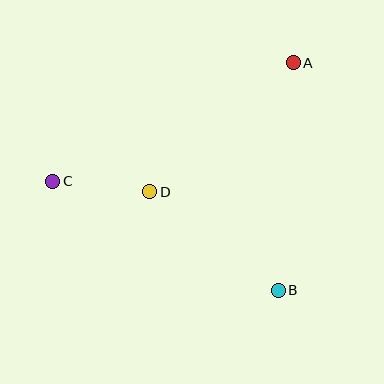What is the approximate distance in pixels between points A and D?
The distance between A and D is approximately 193 pixels.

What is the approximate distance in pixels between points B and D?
The distance between B and D is approximately 162 pixels.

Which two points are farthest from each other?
Points A and C are farthest from each other.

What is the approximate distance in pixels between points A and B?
The distance between A and B is approximately 228 pixels.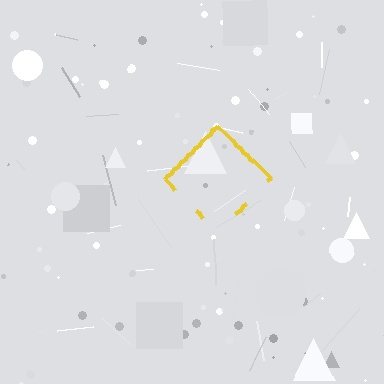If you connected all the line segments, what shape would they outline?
They would outline a diamond.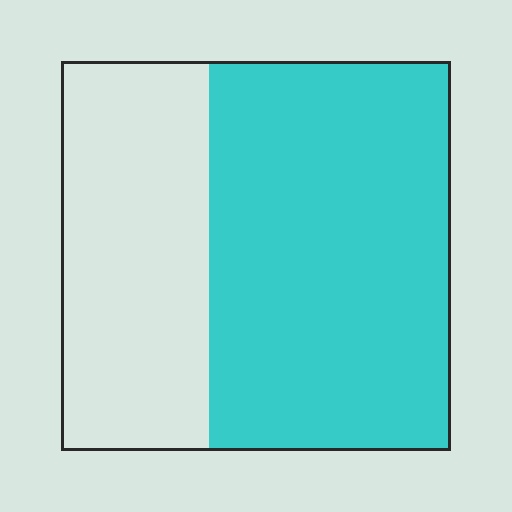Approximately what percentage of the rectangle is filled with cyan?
Approximately 60%.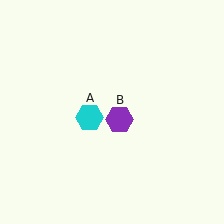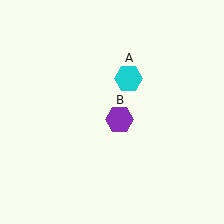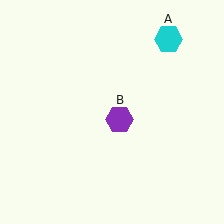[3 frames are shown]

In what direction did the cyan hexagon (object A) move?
The cyan hexagon (object A) moved up and to the right.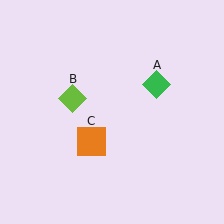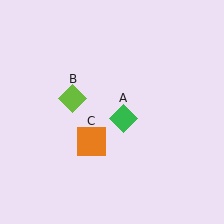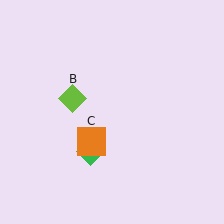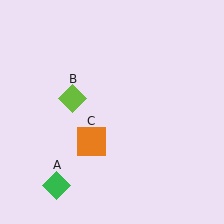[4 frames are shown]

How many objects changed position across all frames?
1 object changed position: green diamond (object A).